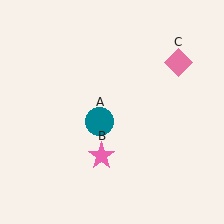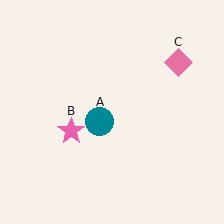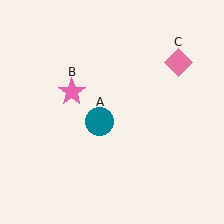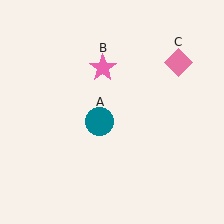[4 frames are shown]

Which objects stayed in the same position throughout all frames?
Teal circle (object A) and pink diamond (object C) remained stationary.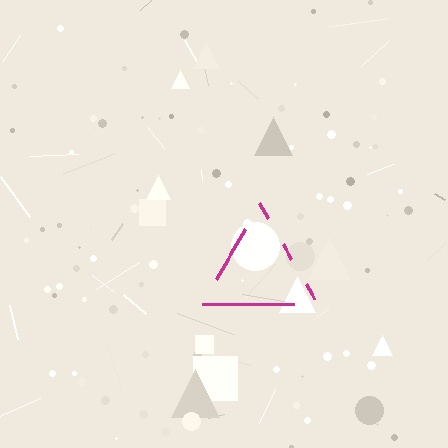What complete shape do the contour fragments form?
The contour fragments form a triangle.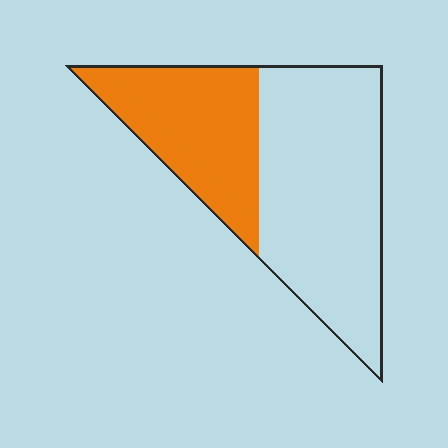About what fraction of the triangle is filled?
About three eighths (3/8).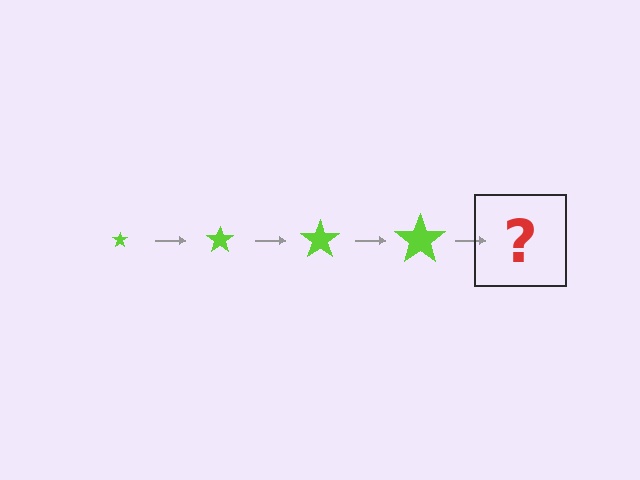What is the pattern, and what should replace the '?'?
The pattern is that the star gets progressively larger each step. The '?' should be a lime star, larger than the previous one.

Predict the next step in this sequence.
The next step is a lime star, larger than the previous one.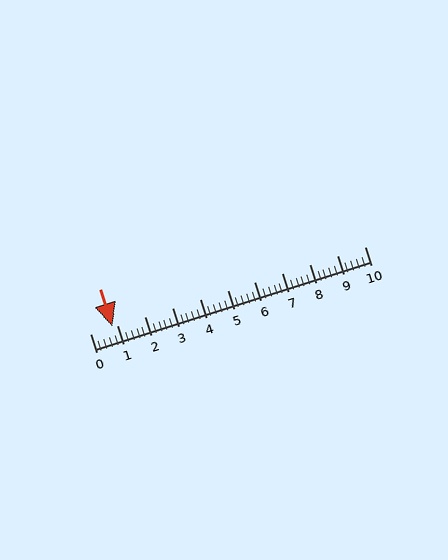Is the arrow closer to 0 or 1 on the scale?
The arrow is closer to 1.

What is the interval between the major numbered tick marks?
The major tick marks are spaced 1 units apart.